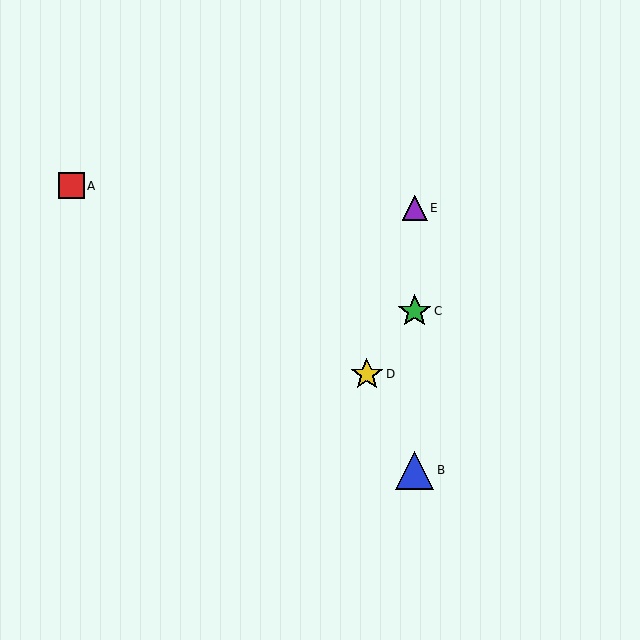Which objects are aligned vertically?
Objects B, C, E are aligned vertically.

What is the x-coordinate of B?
Object B is at x≈415.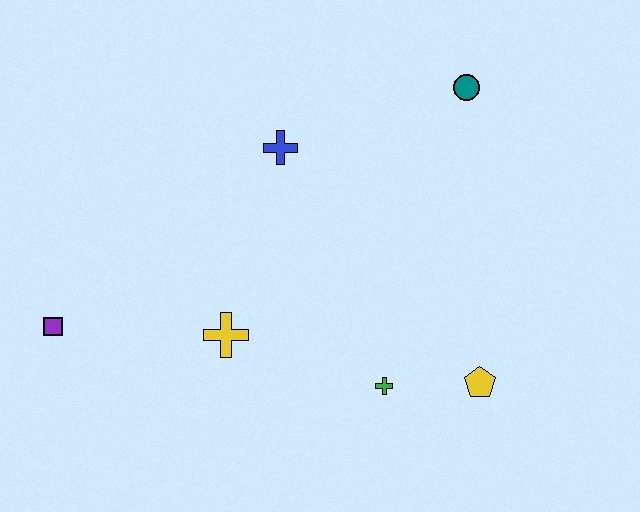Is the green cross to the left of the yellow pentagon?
Yes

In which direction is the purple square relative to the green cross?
The purple square is to the left of the green cross.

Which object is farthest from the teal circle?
The purple square is farthest from the teal circle.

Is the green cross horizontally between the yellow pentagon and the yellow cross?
Yes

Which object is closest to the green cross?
The yellow pentagon is closest to the green cross.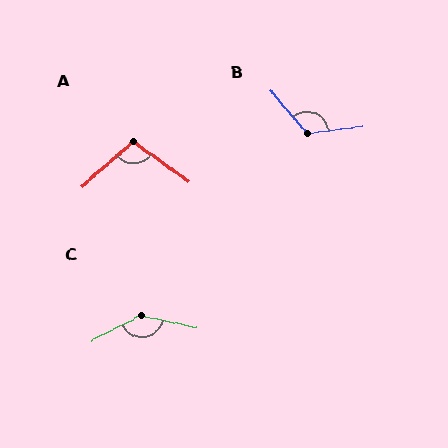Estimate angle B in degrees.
Approximately 124 degrees.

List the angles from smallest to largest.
A (104°), B (124°), C (140°).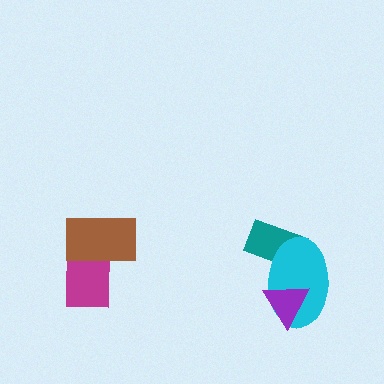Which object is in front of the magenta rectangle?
The brown rectangle is in front of the magenta rectangle.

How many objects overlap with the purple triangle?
1 object overlaps with the purple triangle.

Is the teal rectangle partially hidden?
Yes, it is partially covered by another shape.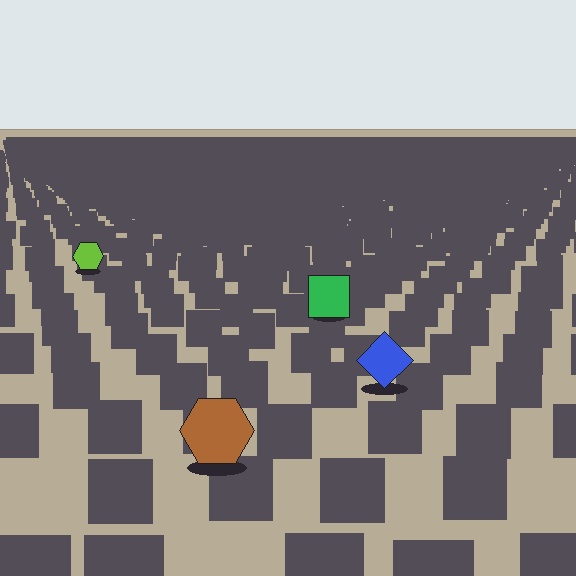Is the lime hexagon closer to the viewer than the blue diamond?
No. The blue diamond is closer — you can tell from the texture gradient: the ground texture is coarser near it.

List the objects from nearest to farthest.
From nearest to farthest: the brown hexagon, the blue diamond, the green square, the lime hexagon.